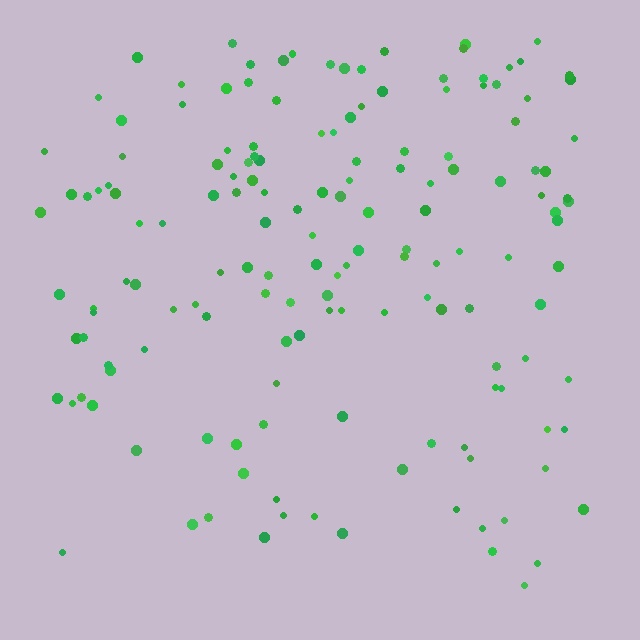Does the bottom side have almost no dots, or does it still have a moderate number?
Still a moderate number, just noticeably fewer than the top.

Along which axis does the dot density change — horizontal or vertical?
Vertical.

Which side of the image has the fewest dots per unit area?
The bottom.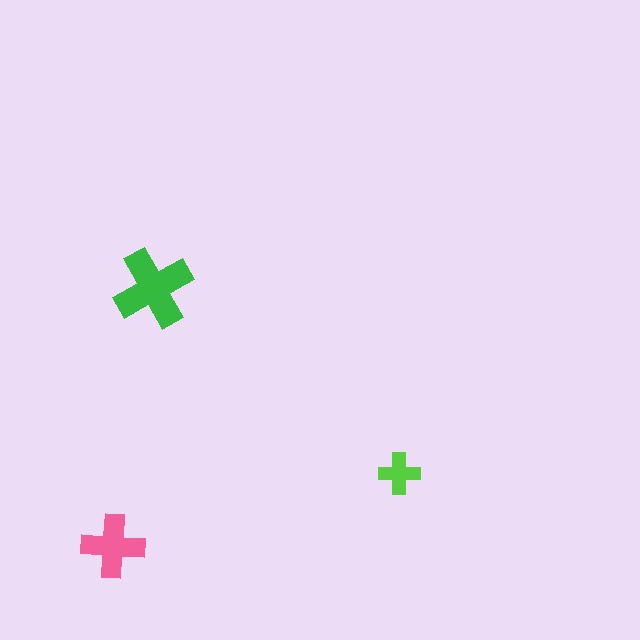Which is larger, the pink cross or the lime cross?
The pink one.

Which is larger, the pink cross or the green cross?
The green one.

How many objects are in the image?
There are 3 objects in the image.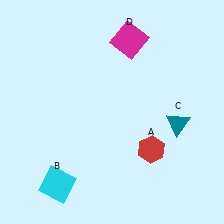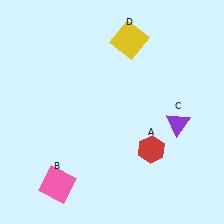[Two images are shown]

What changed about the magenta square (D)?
In Image 1, D is magenta. In Image 2, it changed to yellow.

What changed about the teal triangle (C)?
In Image 1, C is teal. In Image 2, it changed to purple.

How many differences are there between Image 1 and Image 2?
There are 3 differences between the two images.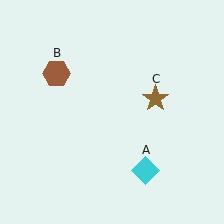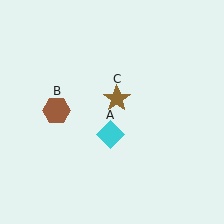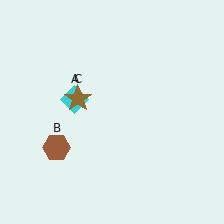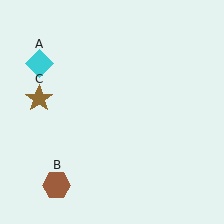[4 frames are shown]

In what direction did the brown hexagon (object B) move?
The brown hexagon (object B) moved down.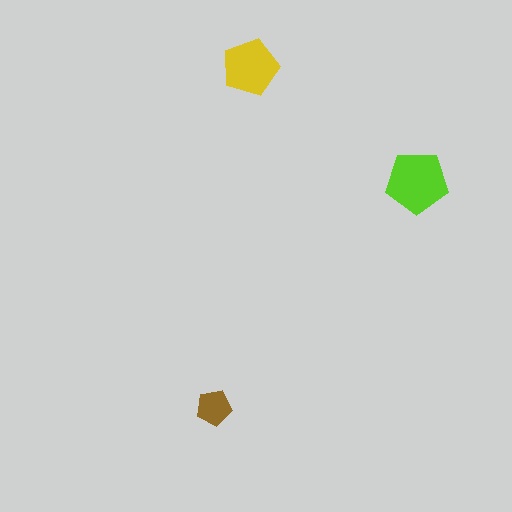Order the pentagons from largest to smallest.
the lime one, the yellow one, the brown one.